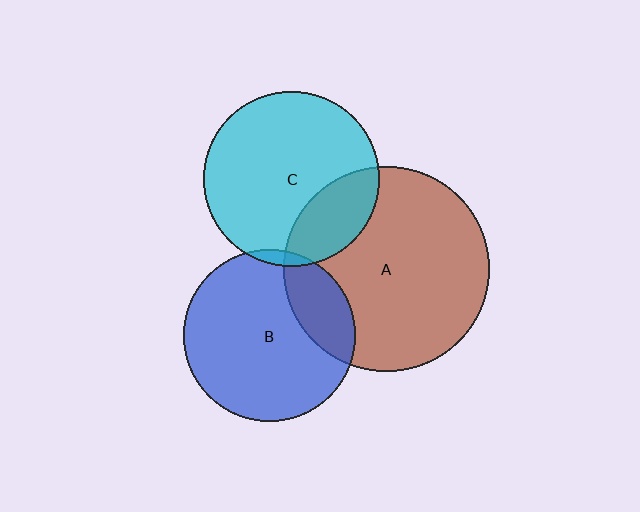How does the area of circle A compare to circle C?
Approximately 1.4 times.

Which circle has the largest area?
Circle A (brown).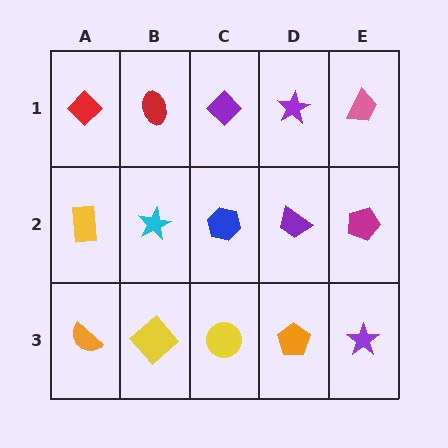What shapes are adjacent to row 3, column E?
A magenta pentagon (row 2, column E), an orange pentagon (row 3, column D).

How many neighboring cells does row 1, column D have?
3.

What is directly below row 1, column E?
A magenta pentagon.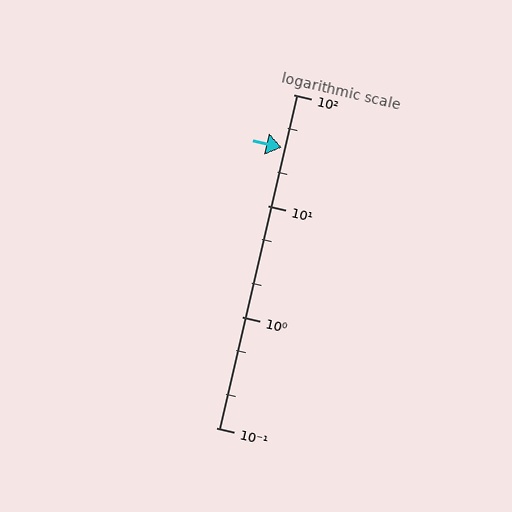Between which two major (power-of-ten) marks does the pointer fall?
The pointer is between 10 and 100.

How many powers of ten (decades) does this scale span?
The scale spans 3 decades, from 0.1 to 100.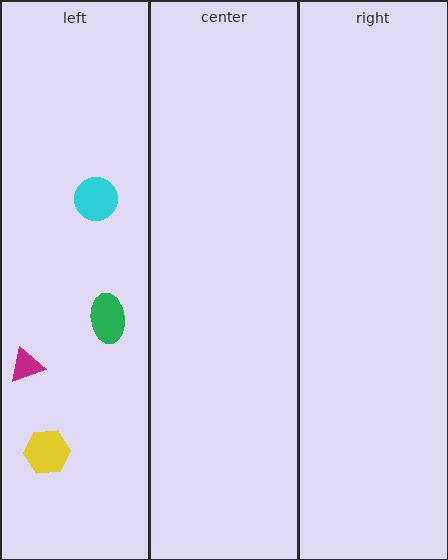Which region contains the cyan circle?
The left region.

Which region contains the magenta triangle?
The left region.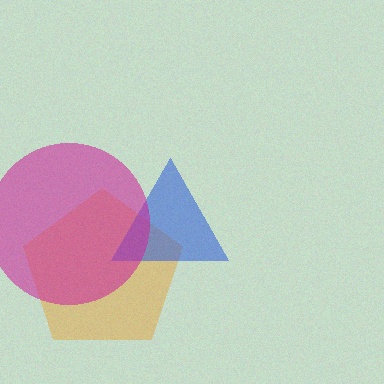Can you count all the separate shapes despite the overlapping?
Yes, there are 3 separate shapes.